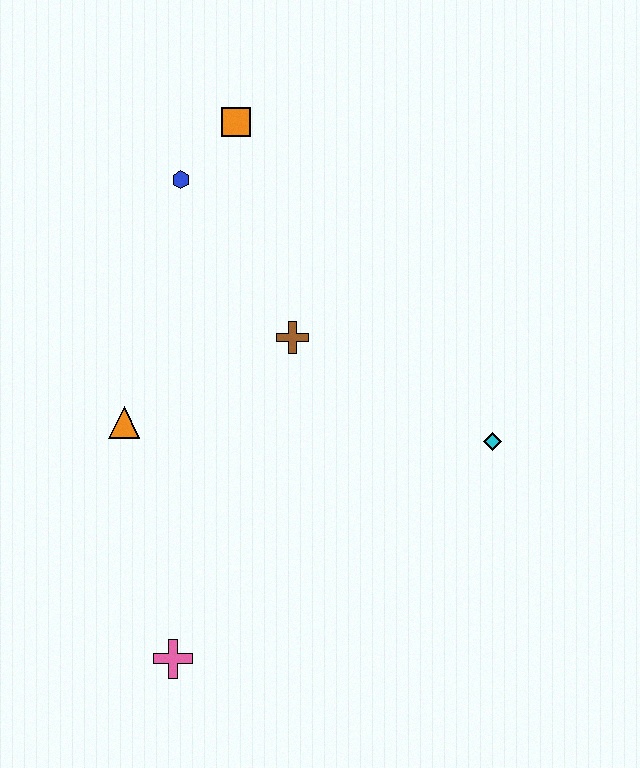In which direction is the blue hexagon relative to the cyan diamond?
The blue hexagon is to the left of the cyan diamond.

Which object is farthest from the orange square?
The pink cross is farthest from the orange square.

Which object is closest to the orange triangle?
The brown cross is closest to the orange triangle.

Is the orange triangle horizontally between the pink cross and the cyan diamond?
No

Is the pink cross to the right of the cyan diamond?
No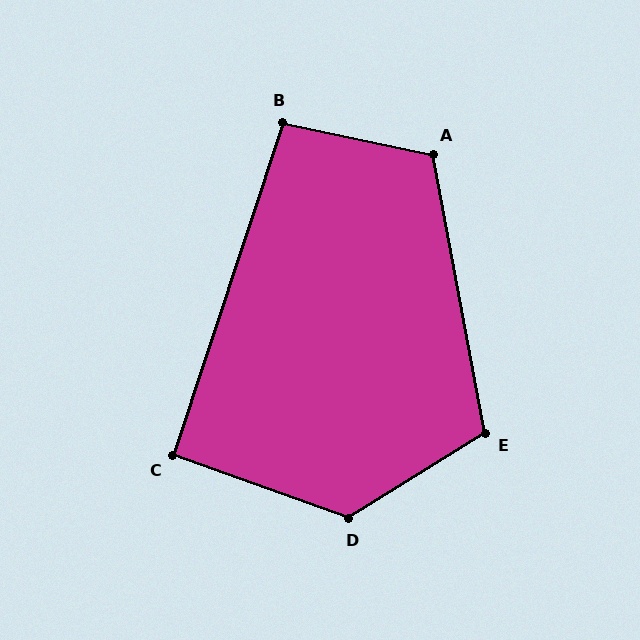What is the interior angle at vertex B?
Approximately 97 degrees (obtuse).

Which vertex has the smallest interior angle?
C, at approximately 91 degrees.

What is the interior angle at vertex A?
Approximately 112 degrees (obtuse).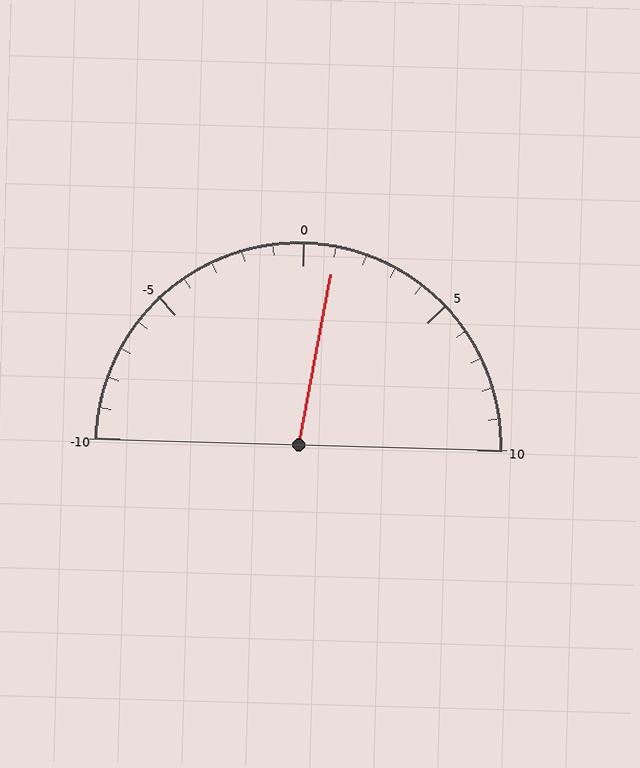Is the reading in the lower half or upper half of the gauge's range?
The reading is in the upper half of the range (-10 to 10).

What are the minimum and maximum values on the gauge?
The gauge ranges from -10 to 10.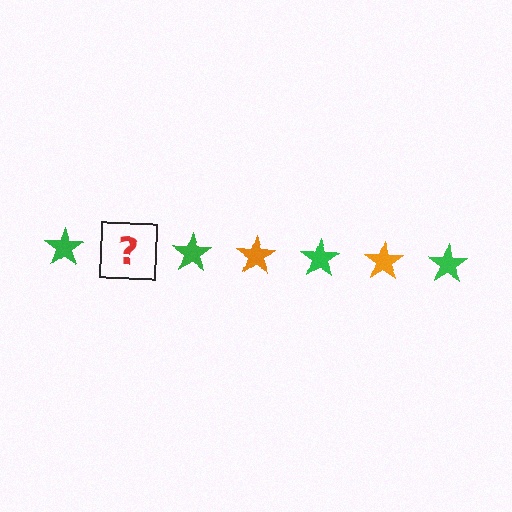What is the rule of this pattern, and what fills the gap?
The rule is that the pattern cycles through green, orange stars. The gap should be filled with an orange star.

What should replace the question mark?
The question mark should be replaced with an orange star.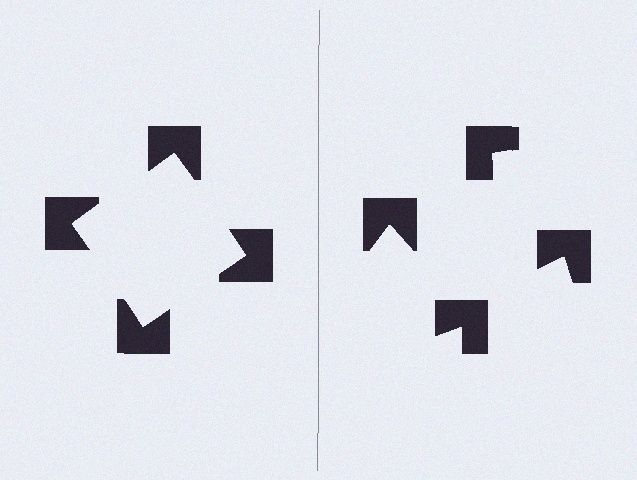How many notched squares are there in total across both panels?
8 — 4 on each side.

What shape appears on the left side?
An illusory square.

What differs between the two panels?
The notched squares are positioned identically on both sides; only the wedge orientations differ. On the left they align to a square; on the right they are misaligned.